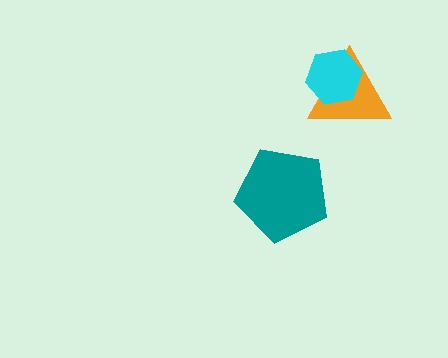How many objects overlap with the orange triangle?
1 object overlaps with the orange triangle.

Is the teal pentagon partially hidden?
No, no other shape covers it.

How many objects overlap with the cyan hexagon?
1 object overlaps with the cyan hexagon.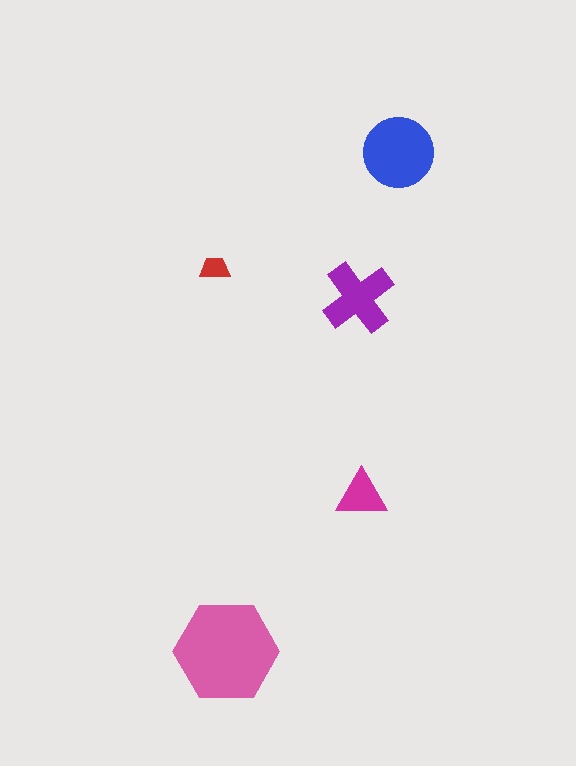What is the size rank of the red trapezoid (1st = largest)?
5th.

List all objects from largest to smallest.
The pink hexagon, the blue circle, the purple cross, the magenta triangle, the red trapezoid.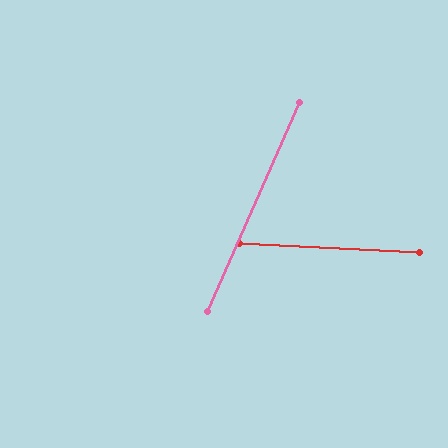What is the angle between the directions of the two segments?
Approximately 69 degrees.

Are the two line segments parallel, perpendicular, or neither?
Neither parallel nor perpendicular — they differ by about 69°.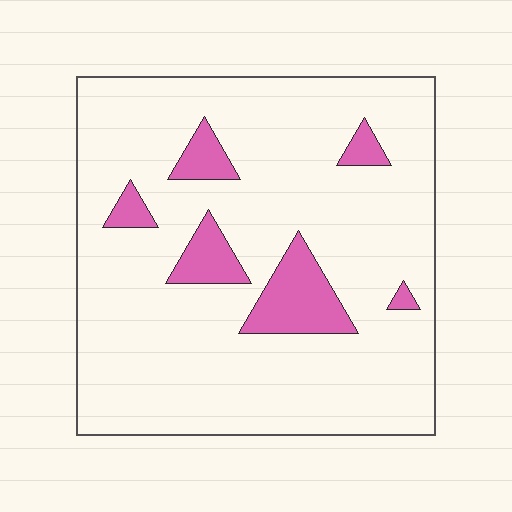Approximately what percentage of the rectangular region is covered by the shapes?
Approximately 10%.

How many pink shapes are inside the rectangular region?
6.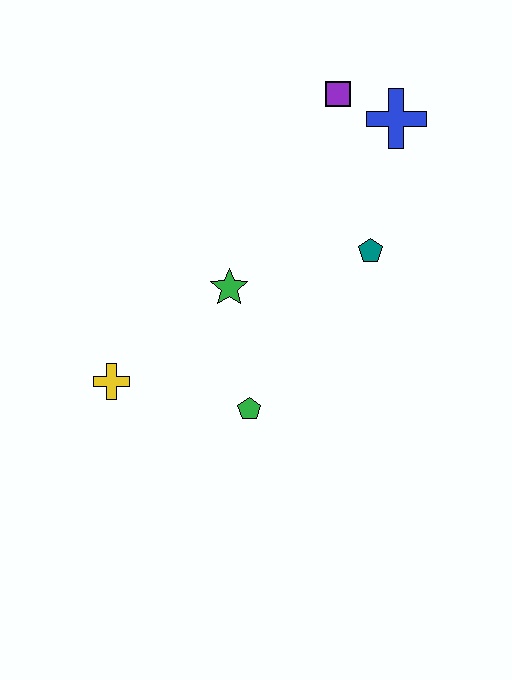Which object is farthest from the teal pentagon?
The yellow cross is farthest from the teal pentagon.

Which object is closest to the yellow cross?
The green pentagon is closest to the yellow cross.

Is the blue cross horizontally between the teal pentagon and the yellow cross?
No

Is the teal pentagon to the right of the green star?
Yes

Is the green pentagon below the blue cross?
Yes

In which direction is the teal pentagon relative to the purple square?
The teal pentagon is below the purple square.